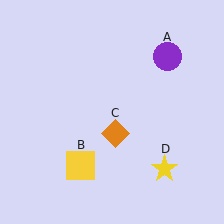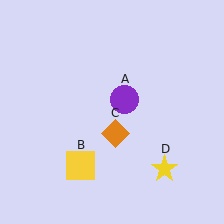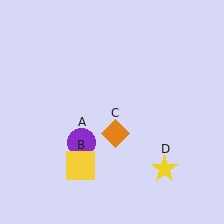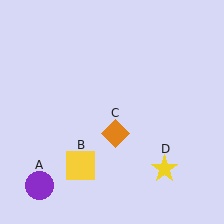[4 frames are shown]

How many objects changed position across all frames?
1 object changed position: purple circle (object A).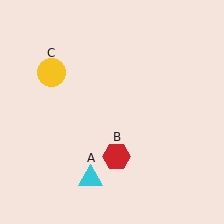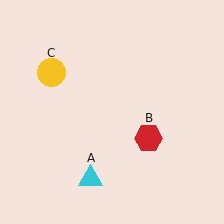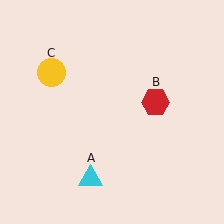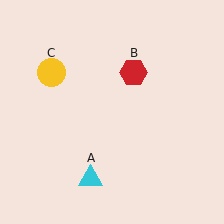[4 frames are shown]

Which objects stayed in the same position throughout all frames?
Cyan triangle (object A) and yellow circle (object C) remained stationary.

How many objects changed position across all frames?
1 object changed position: red hexagon (object B).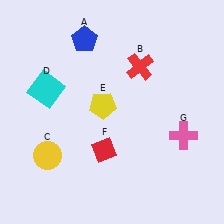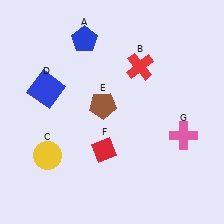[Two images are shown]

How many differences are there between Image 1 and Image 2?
There are 2 differences between the two images.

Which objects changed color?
D changed from cyan to blue. E changed from yellow to brown.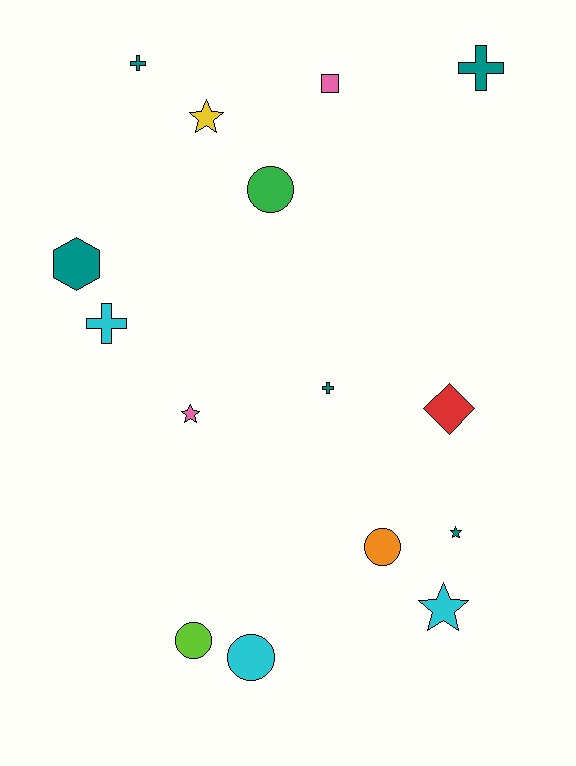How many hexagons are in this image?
There is 1 hexagon.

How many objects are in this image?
There are 15 objects.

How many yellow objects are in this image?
There is 1 yellow object.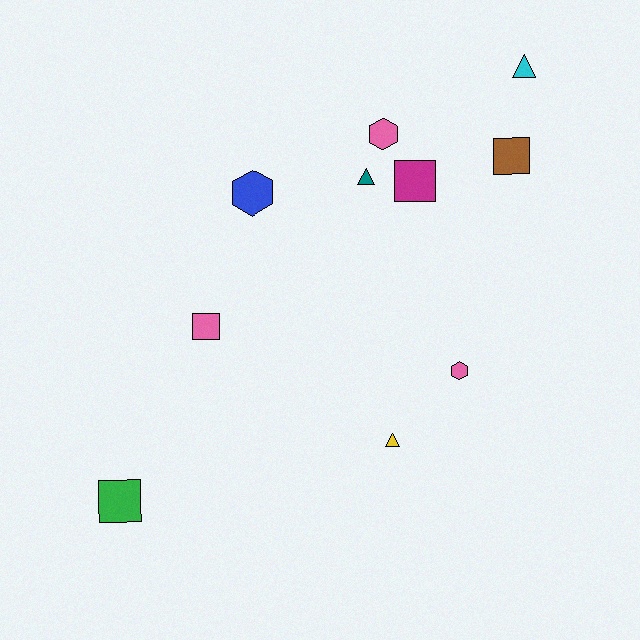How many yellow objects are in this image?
There is 1 yellow object.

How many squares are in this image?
There are 4 squares.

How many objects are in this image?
There are 10 objects.